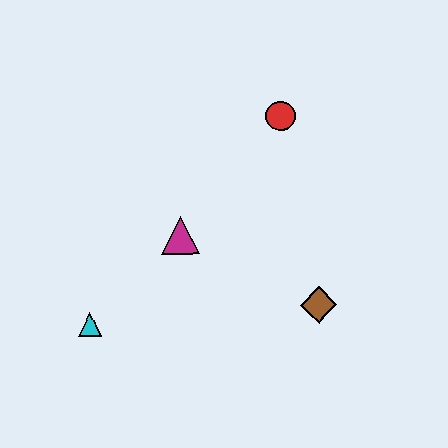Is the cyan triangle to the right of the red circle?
No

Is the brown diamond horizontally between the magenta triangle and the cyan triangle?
No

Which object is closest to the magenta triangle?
The cyan triangle is closest to the magenta triangle.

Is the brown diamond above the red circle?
No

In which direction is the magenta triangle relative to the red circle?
The magenta triangle is below the red circle.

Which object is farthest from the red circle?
The cyan triangle is farthest from the red circle.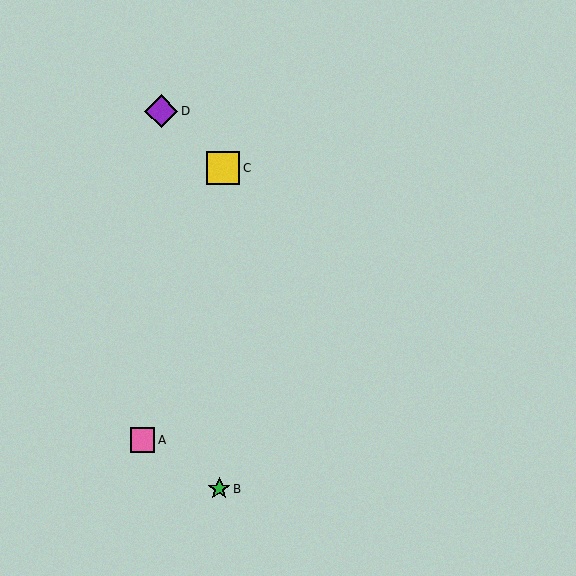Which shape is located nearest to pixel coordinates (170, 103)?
The purple diamond (labeled D) at (161, 111) is nearest to that location.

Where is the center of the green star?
The center of the green star is at (219, 489).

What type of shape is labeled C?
Shape C is a yellow square.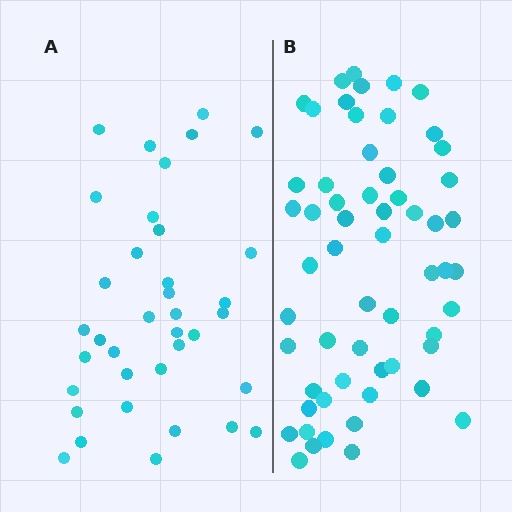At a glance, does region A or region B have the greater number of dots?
Region B (the right region) has more dots.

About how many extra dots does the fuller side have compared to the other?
Region B has approximately 20 more dots than region A.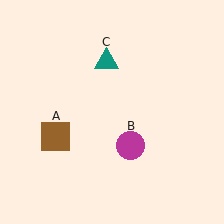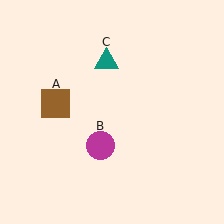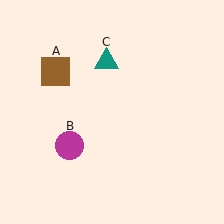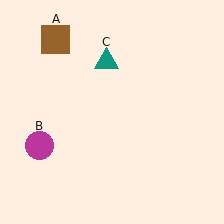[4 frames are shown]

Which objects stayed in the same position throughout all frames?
Teal triangle (object C) remained stationary.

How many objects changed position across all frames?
2 objects changed position: brown square (object A), magenta circle (object B).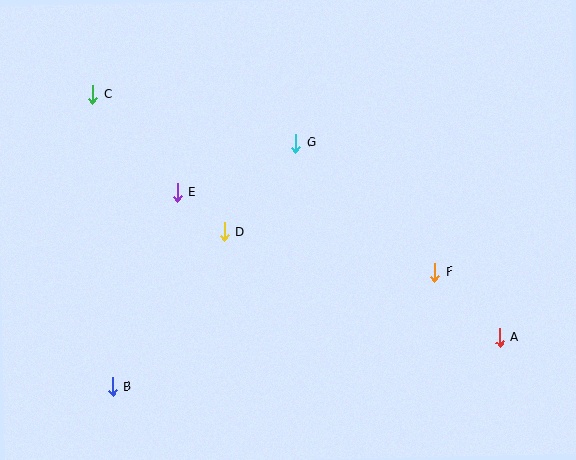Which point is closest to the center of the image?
Point D at (224, 232) is closest to the center.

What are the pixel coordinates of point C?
Point C is at (93, 95).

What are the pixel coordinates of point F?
Point F is at (435, 272).